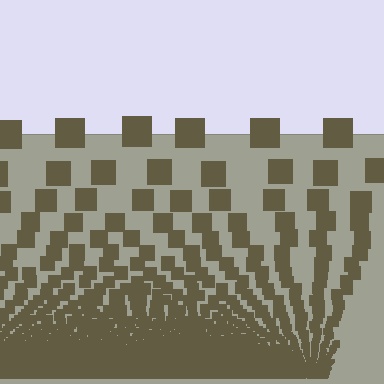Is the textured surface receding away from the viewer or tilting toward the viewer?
The surface appears to tilt toward the viewer. Texture elements get larger and sparser toward the top.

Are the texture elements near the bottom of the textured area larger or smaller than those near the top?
Smaller. The gradient is inverted — elements near the bottom are smaller and denser.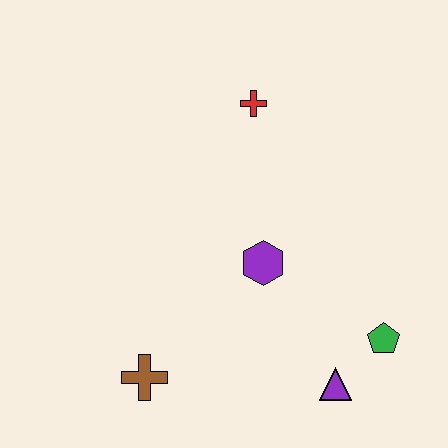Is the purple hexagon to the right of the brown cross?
Yes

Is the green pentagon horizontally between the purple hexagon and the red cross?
No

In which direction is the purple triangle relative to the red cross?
The purple triangle is below the red cross.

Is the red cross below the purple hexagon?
No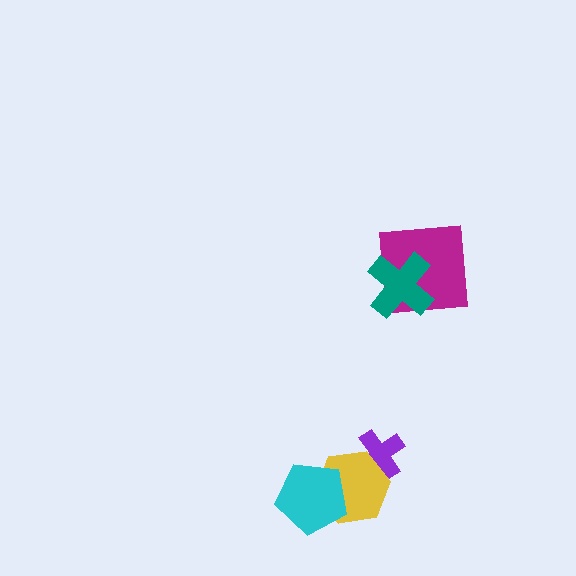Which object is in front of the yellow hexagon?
The cyan pentagon is in front of the yellow hexagon.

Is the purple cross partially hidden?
Yes, it is partially covered by another shape.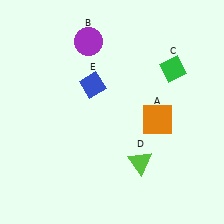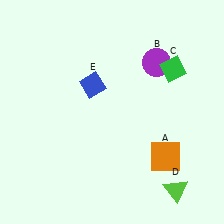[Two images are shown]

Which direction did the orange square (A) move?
The orange square (A) moved down.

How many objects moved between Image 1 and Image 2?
3 objects moved between the two images.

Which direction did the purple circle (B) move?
The purple circle (B) moved right.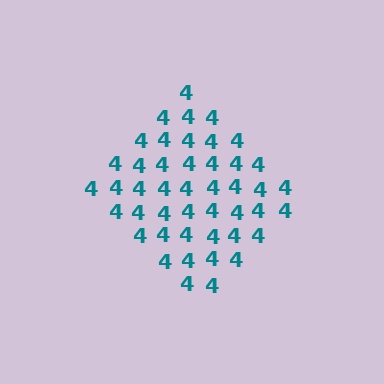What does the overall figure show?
The overall figure shows a diamond.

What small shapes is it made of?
It is made of small digit 4's.